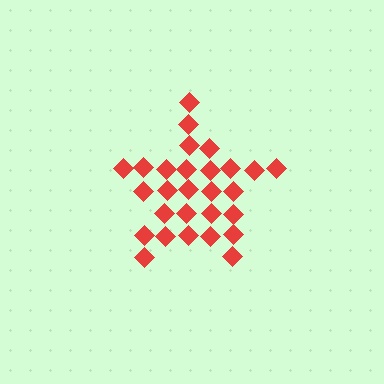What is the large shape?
The large shape is a star.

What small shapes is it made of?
It is made of small diamonds.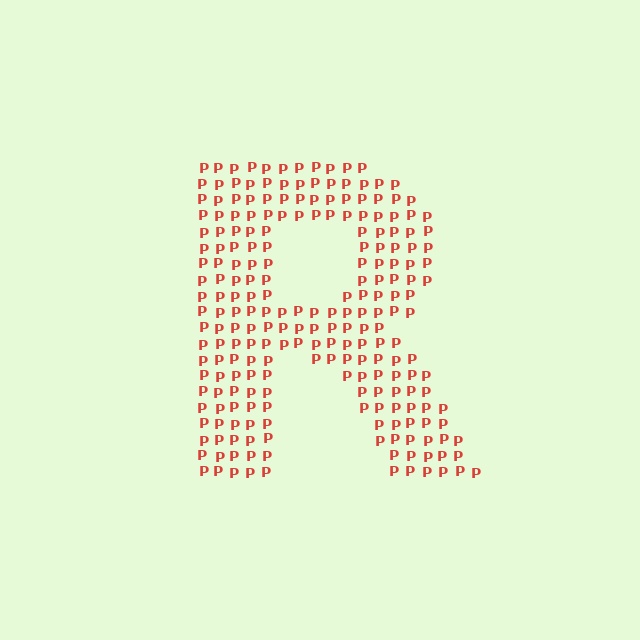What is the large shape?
The large shape is the letter R.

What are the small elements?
The small elements are letter P's.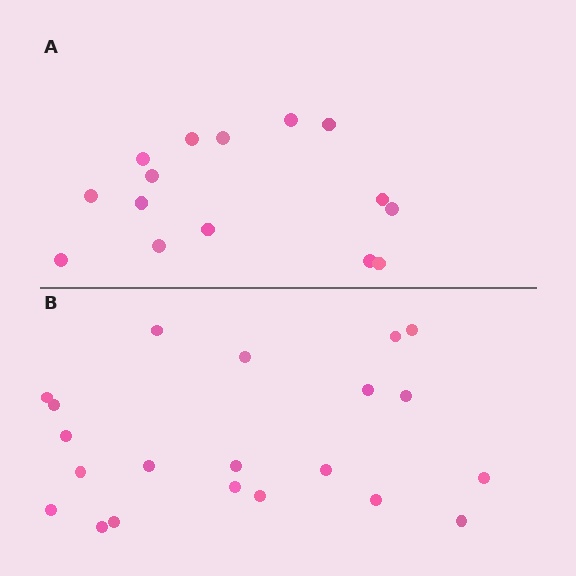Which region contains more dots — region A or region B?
Region B (the bottom region) has more dots.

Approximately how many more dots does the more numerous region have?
Region B has about 6 more dots than region A.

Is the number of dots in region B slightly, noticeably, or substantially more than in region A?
Region B has noticeably more, but not dramatically so. The ratio is roughly 1.4 to 1.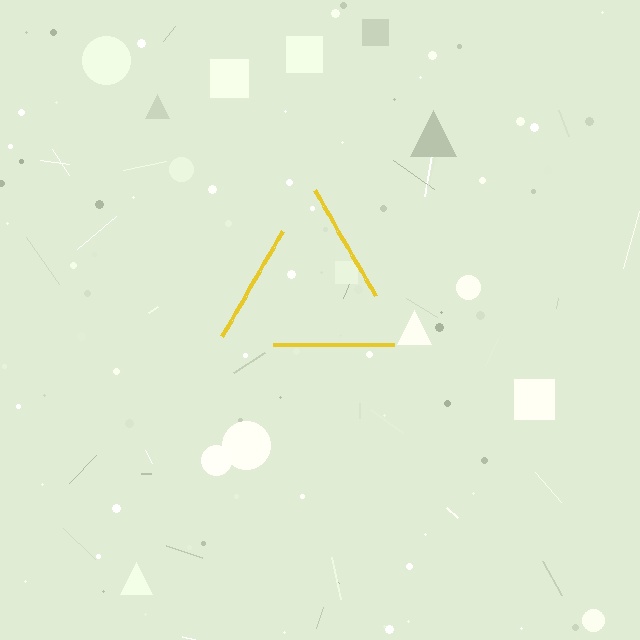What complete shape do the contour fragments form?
The contour fragments form a triangle.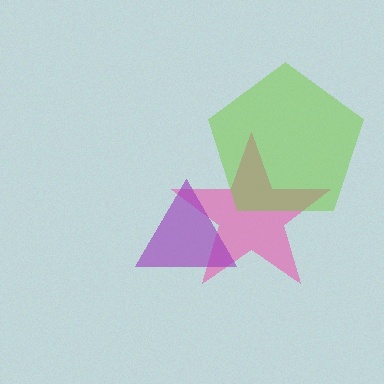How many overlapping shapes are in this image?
There are 3 overlapping shapes in the image.